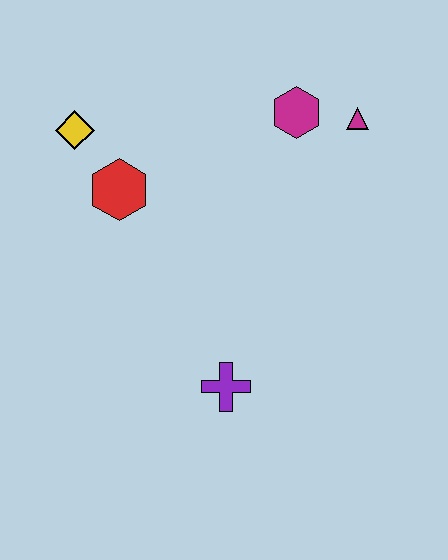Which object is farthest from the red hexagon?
The magenta triangle is farthest from the red hexagon.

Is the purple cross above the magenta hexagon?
No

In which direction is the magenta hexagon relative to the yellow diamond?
The magenta hexagon is to the right of the yellow diamond.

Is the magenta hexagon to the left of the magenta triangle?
Yes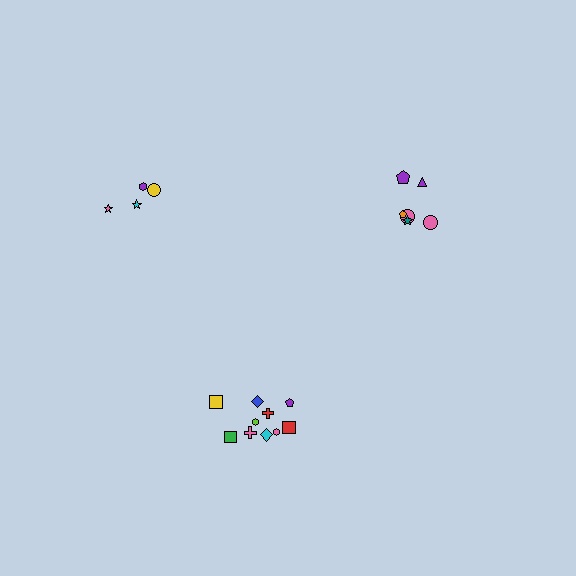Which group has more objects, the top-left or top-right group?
The top-right group.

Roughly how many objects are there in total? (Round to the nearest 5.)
Roughly 20 objects in total.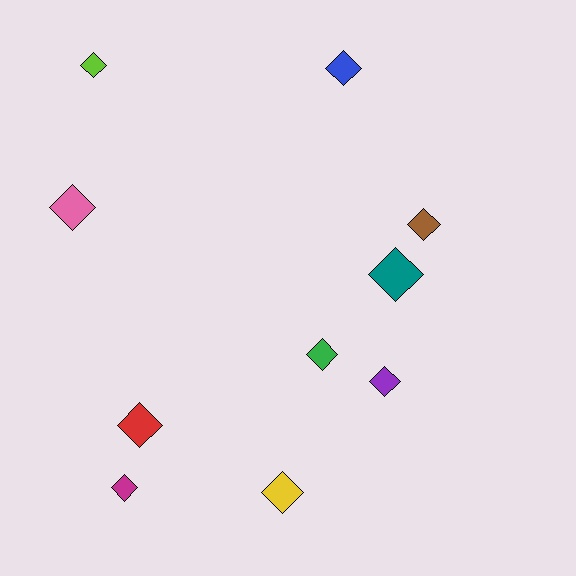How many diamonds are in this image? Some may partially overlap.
There are 10 diamonds.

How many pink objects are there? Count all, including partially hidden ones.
There is 1 pink object.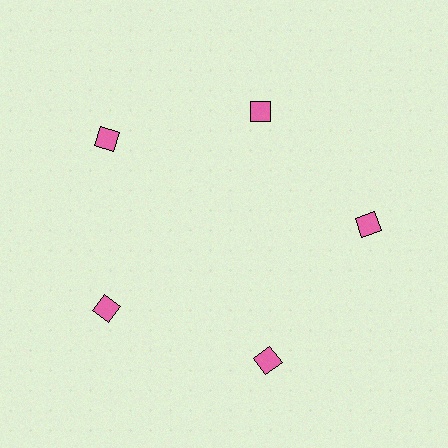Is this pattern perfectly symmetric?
No. The 5 pink squares are arranged in a ring, but one element near the 1 o'clock position is pulled inward toward the center, breaking the 5-fold rotational symmetry.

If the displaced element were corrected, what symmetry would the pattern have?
It would have 5-fold rotational symmetry — the pattern would map onto itself every 72 degrees.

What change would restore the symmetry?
The symmetry would be restored by moving it outward, back onto the ring so that all 5 squares sit at equal angles and equal distance from the center.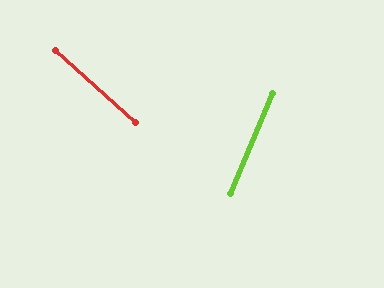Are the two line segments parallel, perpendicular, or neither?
Neither parallel nor perpendicular — they differ by about 71°.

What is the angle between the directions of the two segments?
Approximately 71 degrees.